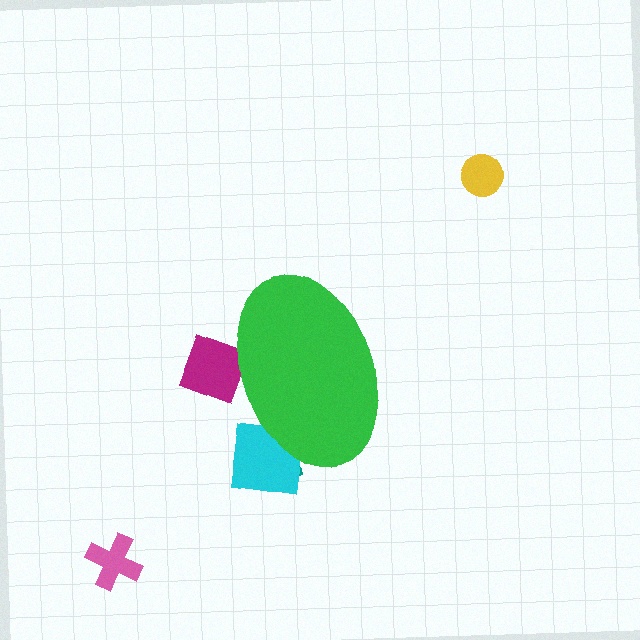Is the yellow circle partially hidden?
No, the yellow circle is fully visible.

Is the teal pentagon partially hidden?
Yes, the teal pentagon is partially hidden behind the green ellipse.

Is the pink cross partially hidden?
No, the pink cross is fully visible.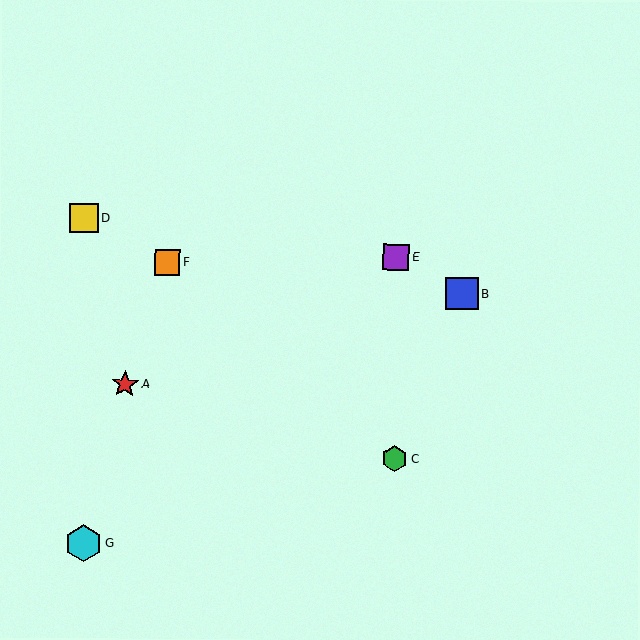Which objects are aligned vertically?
Objects C, E are aligned vertically.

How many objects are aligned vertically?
2 objects (C, E) are aligned vertically.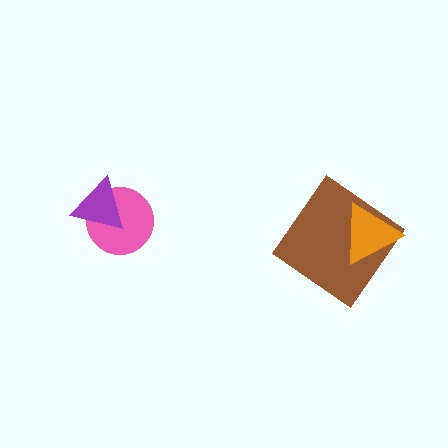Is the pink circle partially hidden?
Yes, it is partially covered by another shape.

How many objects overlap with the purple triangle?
1 object overlaps with the purple triangle.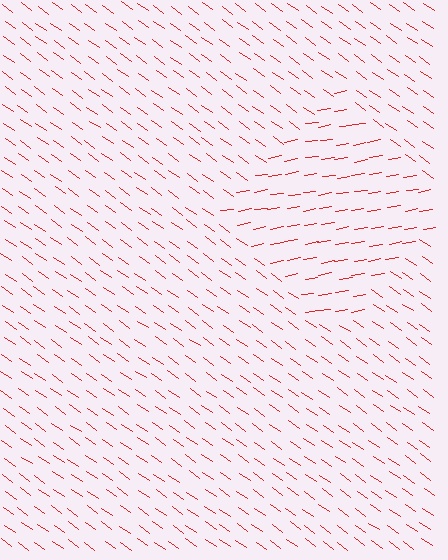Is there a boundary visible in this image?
Yes, there is a texture boundary formed by a change in line orientation.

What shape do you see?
I see a diamond.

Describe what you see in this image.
The image is filled with small red line segments. A diamond region in the image has lines oriented differently from the surrounding lines, creating a visible texture boundary.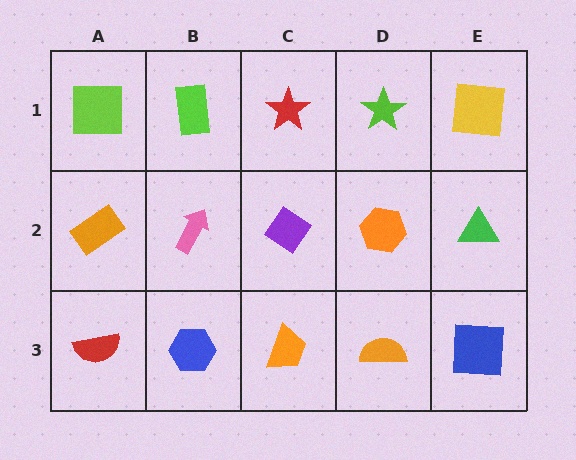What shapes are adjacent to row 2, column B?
A lime rectangle (row 1, column B), a blue hexagon (row 3, column B), an orange rectangle (row 2, column A), a purple diamond (row 2, column C).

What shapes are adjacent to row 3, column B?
A pink arrow (row 2, column B), a red semicircle (row 3, column A), an orange trapezoid (row 3, column C).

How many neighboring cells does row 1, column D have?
3.